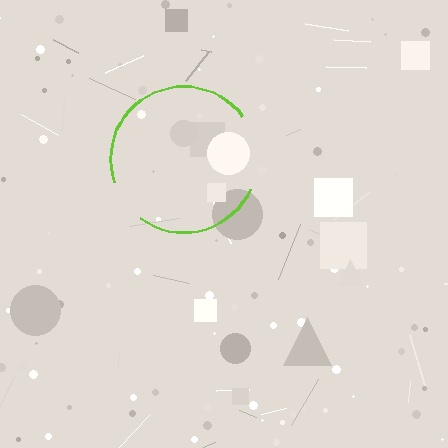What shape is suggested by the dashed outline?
The dashed outline suggests a circle.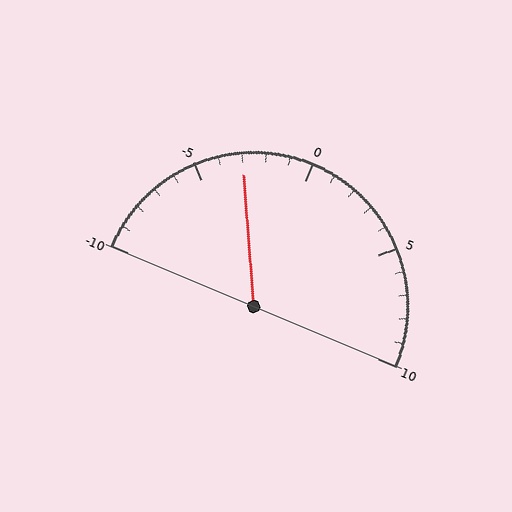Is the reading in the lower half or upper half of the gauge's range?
The reading is in the lower half of the range (-10 to 10).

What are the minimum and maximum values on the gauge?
The gauge ranges from -10 to 10.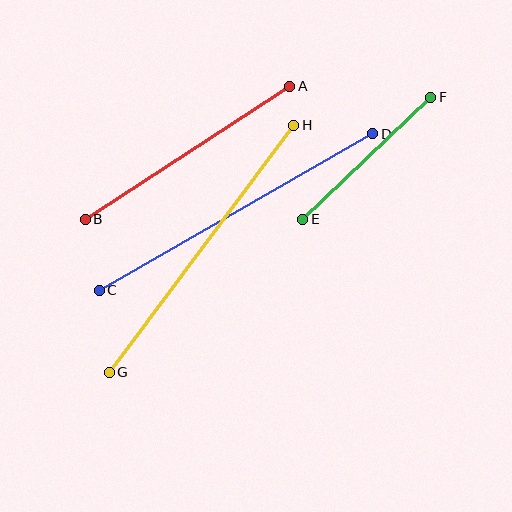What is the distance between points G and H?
The distance is approximately 308 pixels.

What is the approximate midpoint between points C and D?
The midpoint is at approximately (236, 212) pixels.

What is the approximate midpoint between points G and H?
The midpoint is at approximately (201, 249) pixels.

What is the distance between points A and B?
The distance is approximately 244 pixels.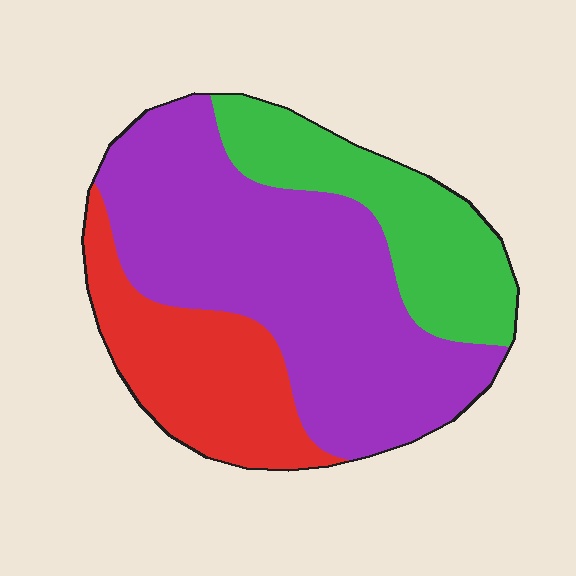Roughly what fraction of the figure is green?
Green takes up between a sixth and a third of the figure.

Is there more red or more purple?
Purple.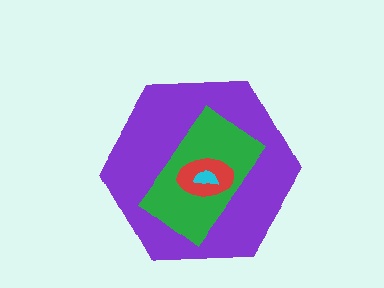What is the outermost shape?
The purple hexagon.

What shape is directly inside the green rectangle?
The red ellipse.